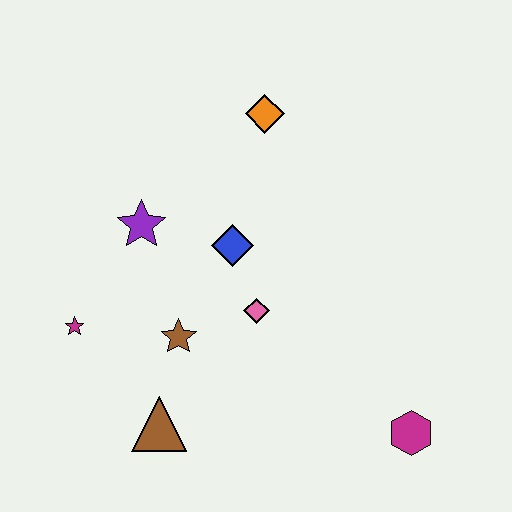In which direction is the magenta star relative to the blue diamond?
The magenta star is to the left of the blue diamond.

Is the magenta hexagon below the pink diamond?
Yes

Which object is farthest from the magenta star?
The magenta hexagon is farthest from the magenta star.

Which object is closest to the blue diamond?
The pink diamond is closest to the blue diamond.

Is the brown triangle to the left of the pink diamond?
Yes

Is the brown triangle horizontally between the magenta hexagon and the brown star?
No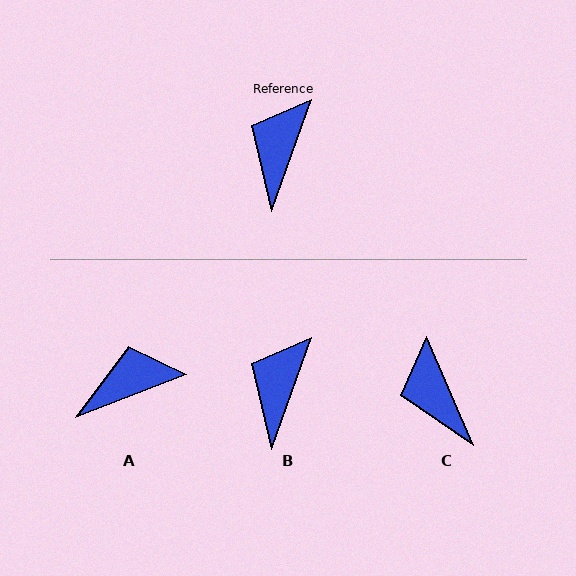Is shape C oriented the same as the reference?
No, it is off by about 43 degrees.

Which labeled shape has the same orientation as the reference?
B.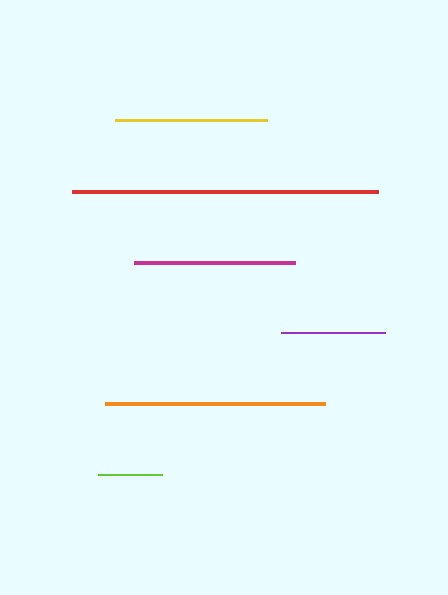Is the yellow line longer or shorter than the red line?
The red line is longer than the yellow line.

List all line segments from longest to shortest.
From longest to shortest: red, orange, magenta, yellow, purple, lime.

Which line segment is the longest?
The red line is the longest at approximately 306 pixels.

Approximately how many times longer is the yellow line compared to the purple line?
The yellow line is approximately 1.5 times the length of the purple line.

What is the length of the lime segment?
The lime segment is approximately 64 pixels long.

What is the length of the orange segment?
The orange segment is approximately 220 pixels long.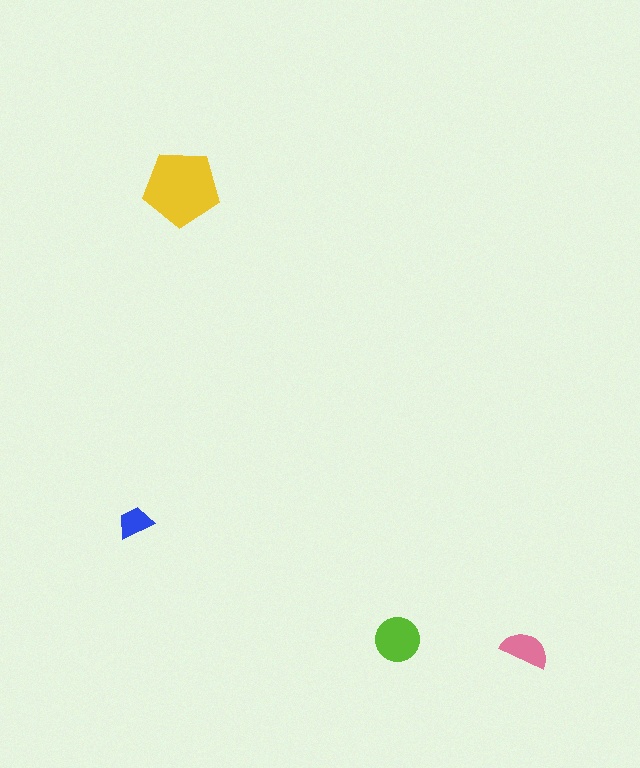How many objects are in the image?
There are 4 objects in the image.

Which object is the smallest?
The blue trapezoid.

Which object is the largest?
The yellow pentagon.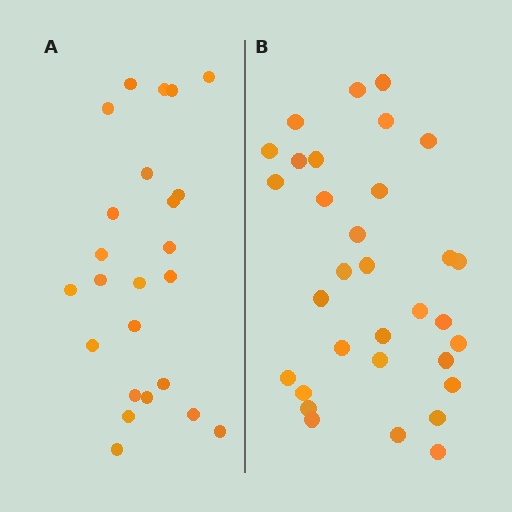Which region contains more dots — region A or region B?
Region B (the right region) has more dots.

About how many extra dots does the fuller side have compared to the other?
Region B has roughly 8 or so more dots than region A.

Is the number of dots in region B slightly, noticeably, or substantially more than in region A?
Region B has noticeably more, but not dramatically so. The ratio is roughly 1.3 to 1.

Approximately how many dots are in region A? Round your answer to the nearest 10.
About 20 dots. (The exact count is 24, which rounds to 20.)